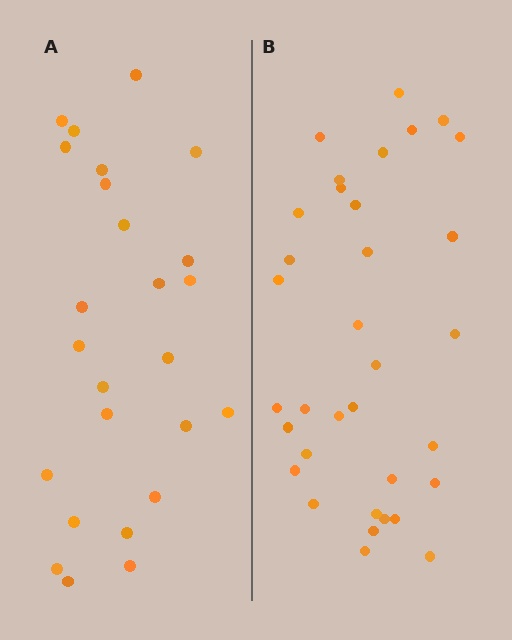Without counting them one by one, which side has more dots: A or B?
Region B (the right region) has more dots.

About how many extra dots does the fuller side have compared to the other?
Region B has roughly 8 or so more dots than region A.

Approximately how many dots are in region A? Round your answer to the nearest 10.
About 20 dots. (The exact count is 25, which rounds to 20.)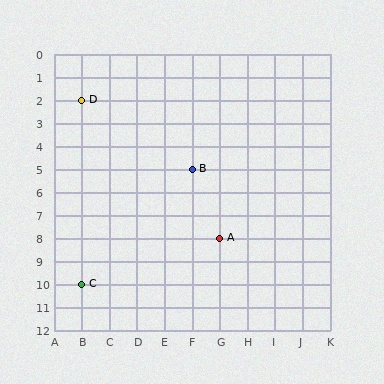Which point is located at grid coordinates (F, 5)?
Point B is at (F, 5).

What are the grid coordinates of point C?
Point C is at grid coordinates (B, 10).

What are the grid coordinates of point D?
Point D is at grid coordinates (B, 2).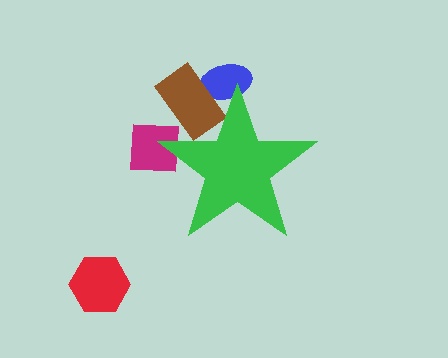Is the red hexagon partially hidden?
No, the red hexagon is fully visible.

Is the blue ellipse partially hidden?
Yes, the blue ellipse is partially hidden behind the green star.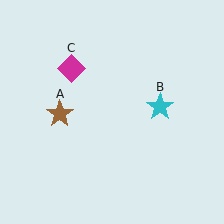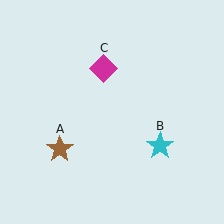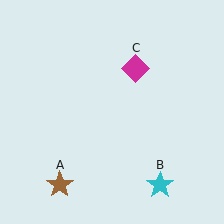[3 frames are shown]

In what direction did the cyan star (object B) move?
The cyan star (object B) moved down.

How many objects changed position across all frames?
3 objects changed position: brown star (object A), cyan star (object B), magenta diamond (object C).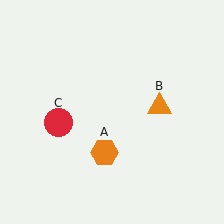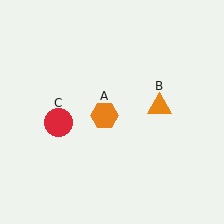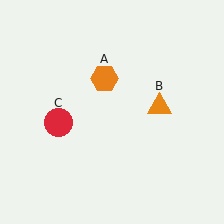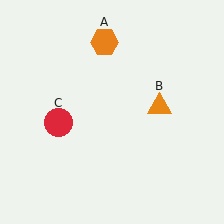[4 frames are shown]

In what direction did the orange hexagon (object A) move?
The orange hexagon (object A) moved up.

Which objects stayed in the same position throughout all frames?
Orange triangle (object B) and red circle (object C) remained stationary.